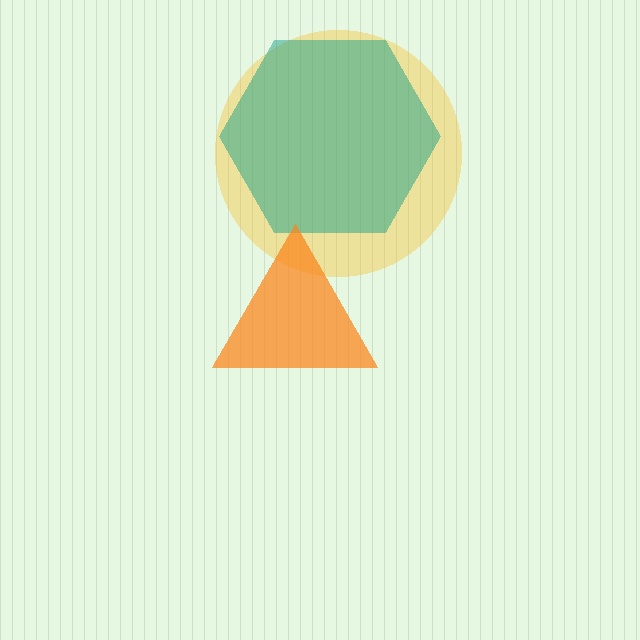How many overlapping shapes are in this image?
There are 3 overlapping shapes in the image.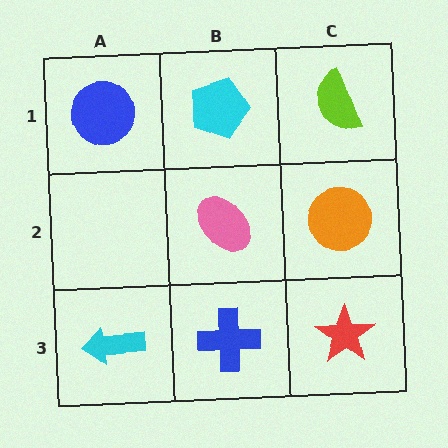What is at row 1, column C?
A lime semicircle.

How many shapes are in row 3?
3 shapes.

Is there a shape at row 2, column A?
No, that cell is empty.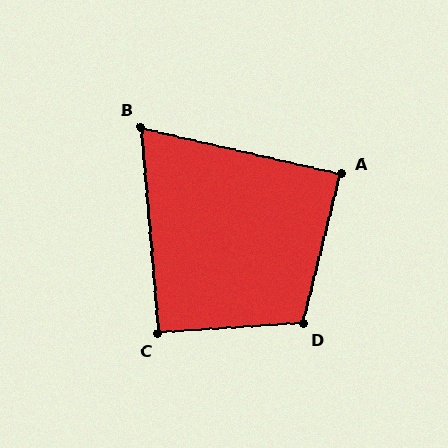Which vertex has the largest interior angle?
D, at approximately 108 degrees.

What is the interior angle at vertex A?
Approximately 89 degrees (approximately right).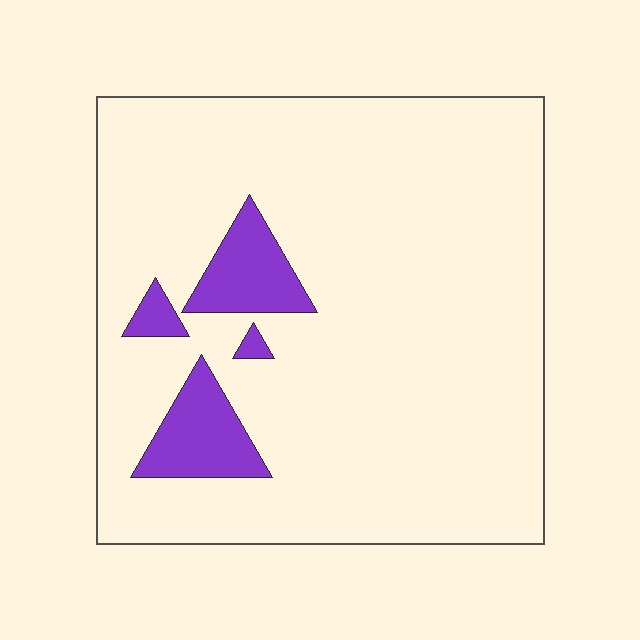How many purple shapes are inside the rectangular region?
4.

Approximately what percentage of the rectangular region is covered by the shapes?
Approximately 10%.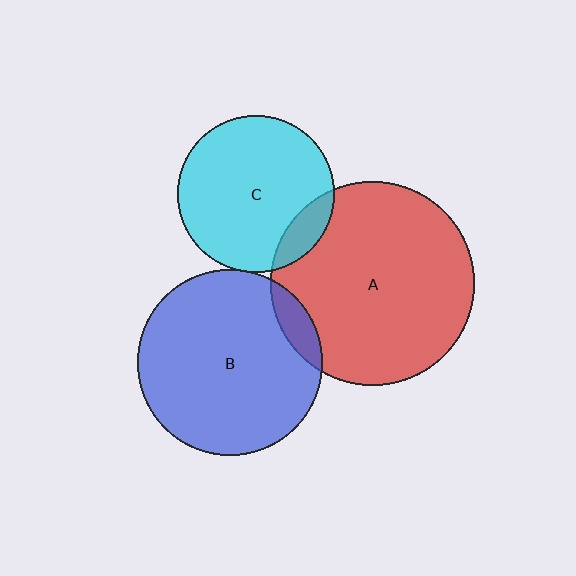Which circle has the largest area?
Circle A (red).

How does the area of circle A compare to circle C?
Approximately 1.7 times.